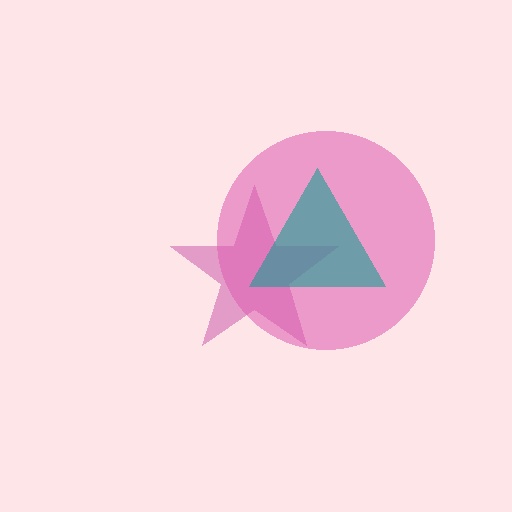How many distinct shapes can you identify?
There are 3 distinct shapes: a magenta star, a pink circle, a teal triangle.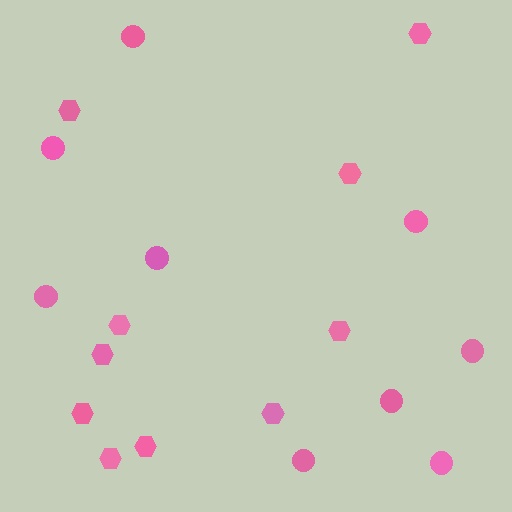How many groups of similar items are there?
There are 2 groups: one group of hexagons (10) and one group of circles (9).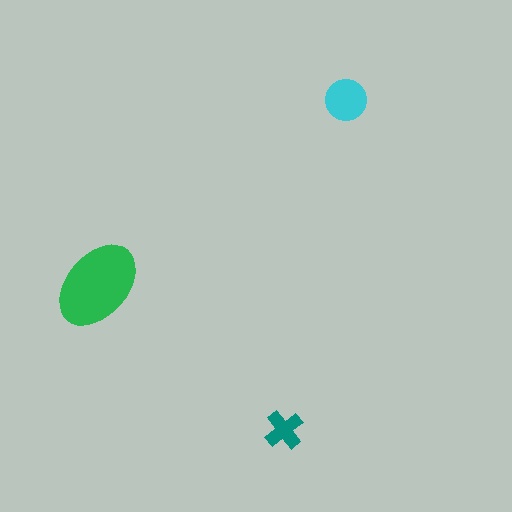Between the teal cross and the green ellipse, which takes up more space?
The green ellipse.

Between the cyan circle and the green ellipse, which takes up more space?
The green ellipse.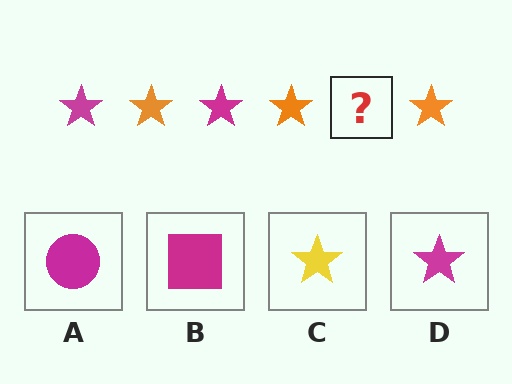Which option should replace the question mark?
Option D.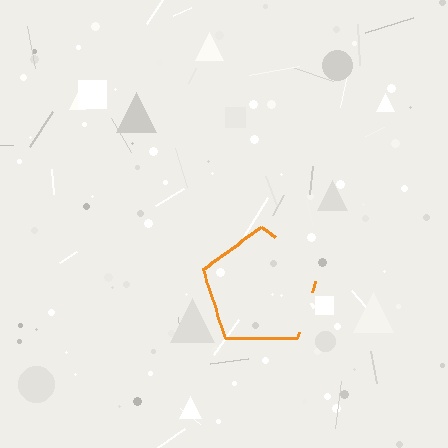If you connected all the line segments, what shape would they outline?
They would outline a pentagon.